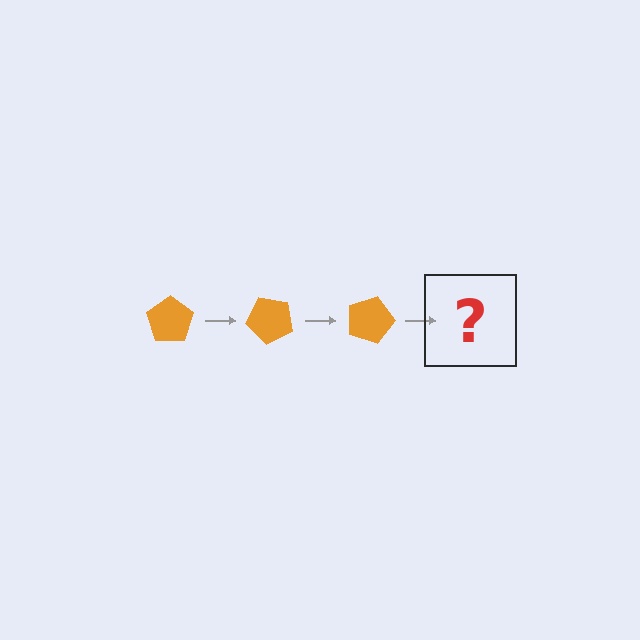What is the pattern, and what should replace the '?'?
The pattern is that the pentagon rotates 45 degrees each step. The '?' should be an orange pentagon rotated 135 degrees.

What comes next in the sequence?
The next element should be an orange pentagon rotated 135 degrees.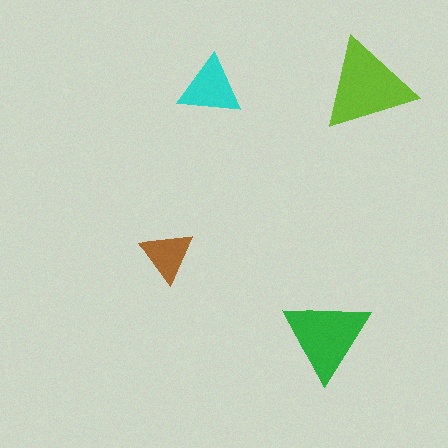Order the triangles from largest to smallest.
the lime one, the green one, the cyan one, the brown one.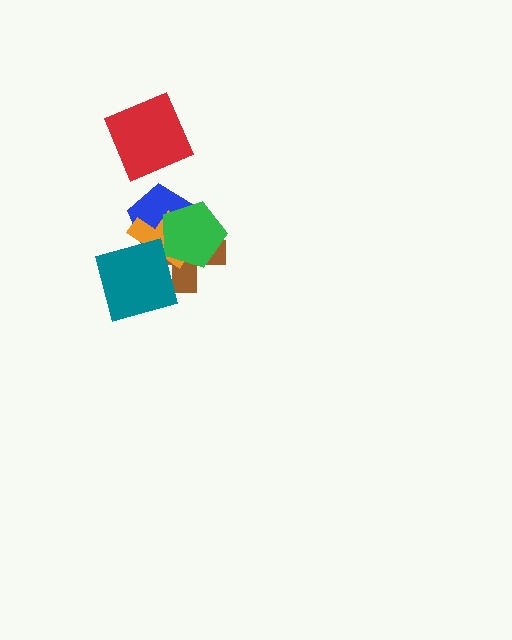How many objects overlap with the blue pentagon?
3 objects overlap with the blue pentagon.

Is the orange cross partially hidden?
Yes, it is partially covered by another shape.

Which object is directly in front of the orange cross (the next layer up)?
The green pentagon is directly in front of the orange cross.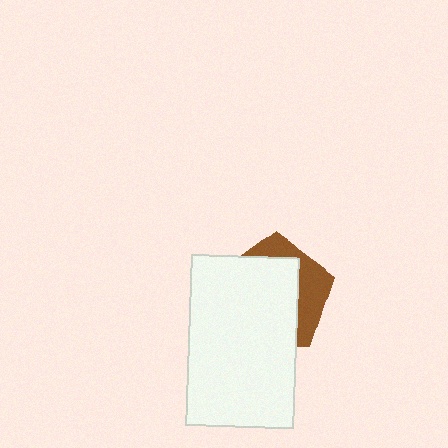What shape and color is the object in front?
The object in front is a white rectangle.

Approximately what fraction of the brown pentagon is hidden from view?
Roughly 68% of the brown pentagon is hidden behind the white rectangle.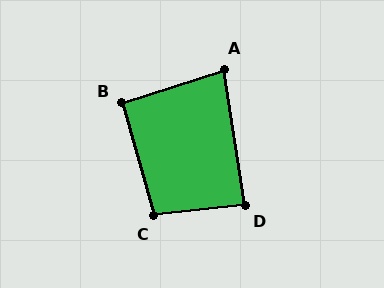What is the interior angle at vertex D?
Approximately 88 degrees (approximately right).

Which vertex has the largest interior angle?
C, at approximately 99 degrees.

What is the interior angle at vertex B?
Approximately 92 degrees (approximately right).